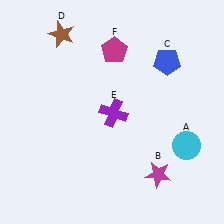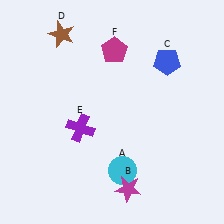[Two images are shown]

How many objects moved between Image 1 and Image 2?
3 objects moved between the two images.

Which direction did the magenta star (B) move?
The magenta star (B) moved left.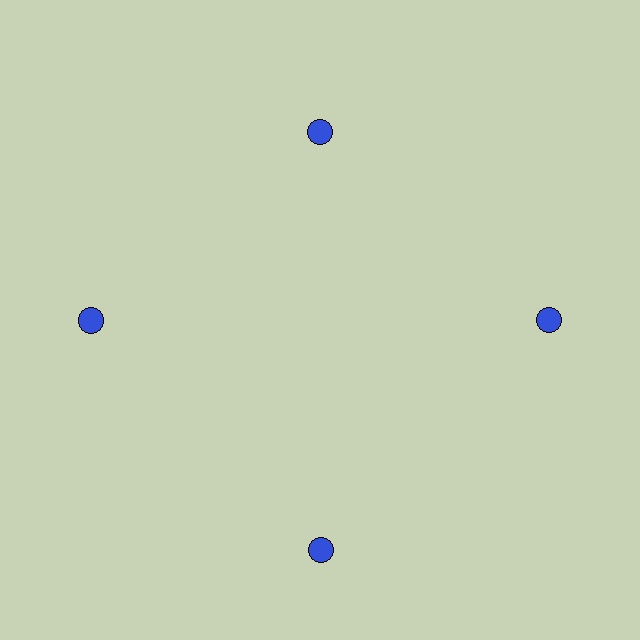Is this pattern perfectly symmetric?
No. The 4 blue circles are arranged in a ring, but one element near the 12 o'clock position is pulled inward toward the center, breaking the 4-fold rotational symmetry.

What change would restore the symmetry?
The symmetry would be restored by moving it outward, back onto the ring so that all 4 circles sit at equal angles and equal distance from the center.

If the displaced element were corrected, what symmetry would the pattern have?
It would have 4-fold rotational symmetry — the pattern would map onto itself every 90 degrees.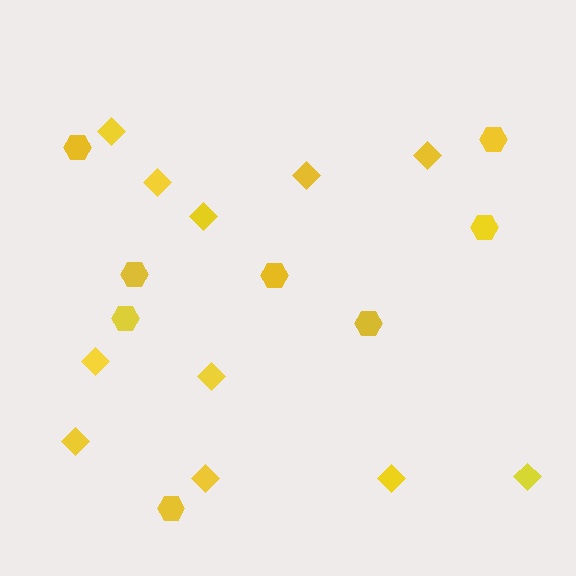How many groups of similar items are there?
There are 2 groups: one group of hexagons (8) and one group of diamonds (11).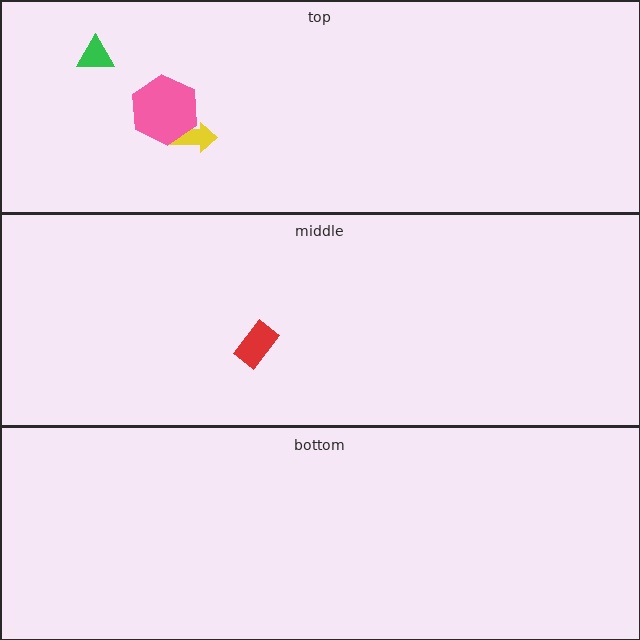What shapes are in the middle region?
The red rectangle.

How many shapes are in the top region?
3.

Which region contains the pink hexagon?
The top region.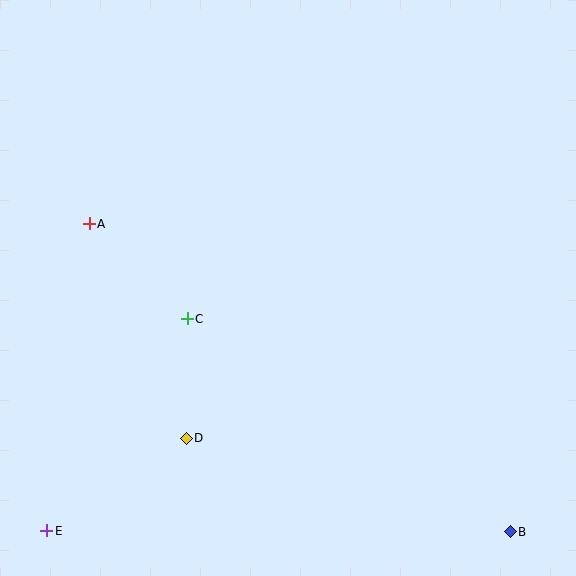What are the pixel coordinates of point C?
Point C is at (187, 319).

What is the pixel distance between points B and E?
The distance between B and E is 463 pixels.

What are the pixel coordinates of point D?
Point D is at (186, 438).